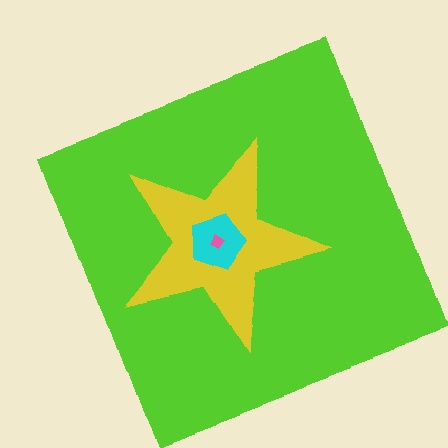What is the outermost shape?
The lime square.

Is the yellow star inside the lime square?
Yes.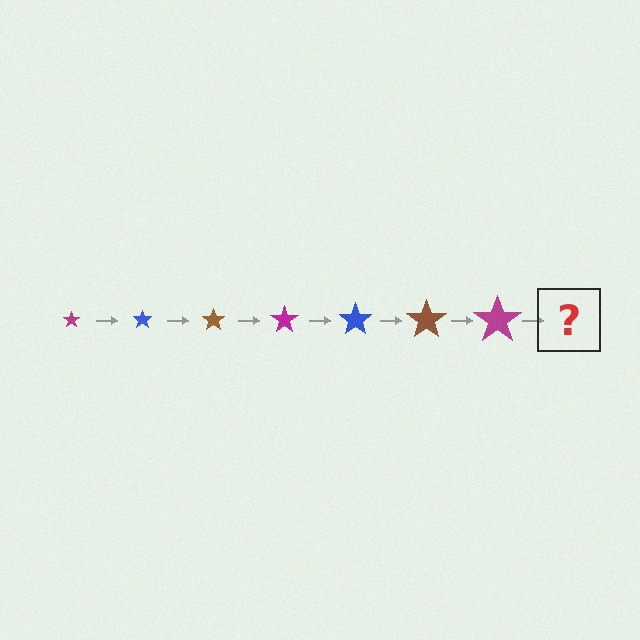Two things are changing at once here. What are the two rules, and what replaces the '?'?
The two rules are that the star grows larger each step and the color cycles through magenta, blue, and brown. The '?' should be a blue star, larger than the previous one.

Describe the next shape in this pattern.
It should be a blue star, larger than the previous one.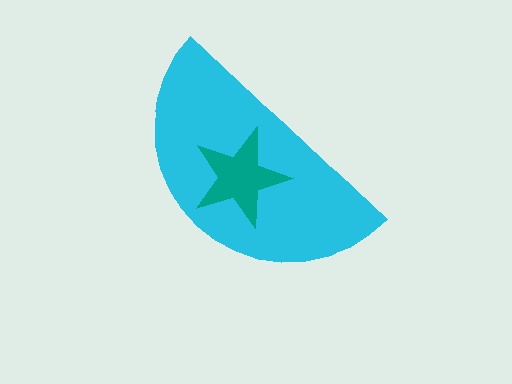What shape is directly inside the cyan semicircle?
The teal star.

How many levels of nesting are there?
2.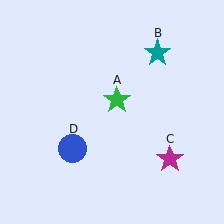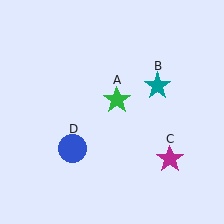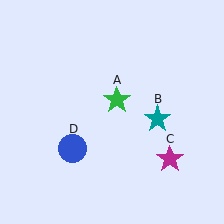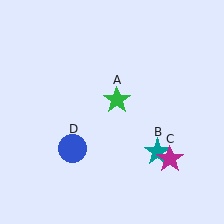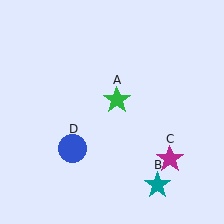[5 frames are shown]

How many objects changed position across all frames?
1 object changed position: teal star (object B).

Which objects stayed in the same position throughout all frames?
Green star (object A) and magenta star (object C) and blue circle (object D) remained stationary.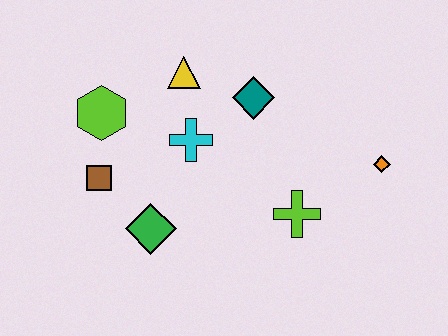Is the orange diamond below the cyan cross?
Yes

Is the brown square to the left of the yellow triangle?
Yes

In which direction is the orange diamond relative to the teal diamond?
The orange diamond is to the right of the teal diamond.